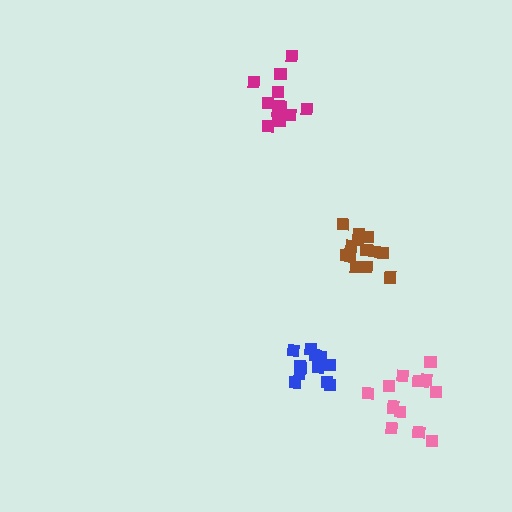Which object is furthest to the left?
The magenta cluster is leftmost.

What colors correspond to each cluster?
The clusters are colored: blue, magenta, brown, pink.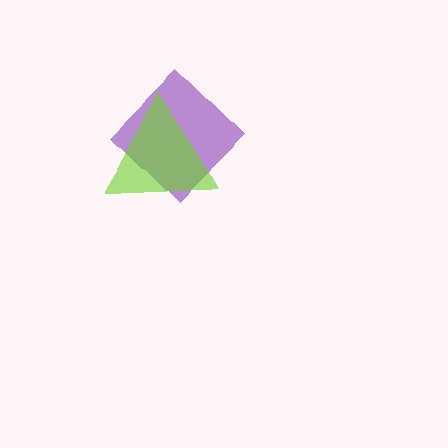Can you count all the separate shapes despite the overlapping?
Yes, there are 2 separate shapes.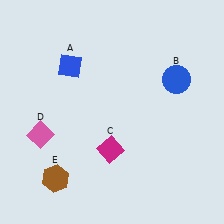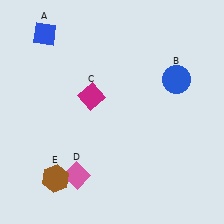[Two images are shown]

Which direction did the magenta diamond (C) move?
The magenta diamond (C) moved up.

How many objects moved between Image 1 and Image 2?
3 objects moved between the two images.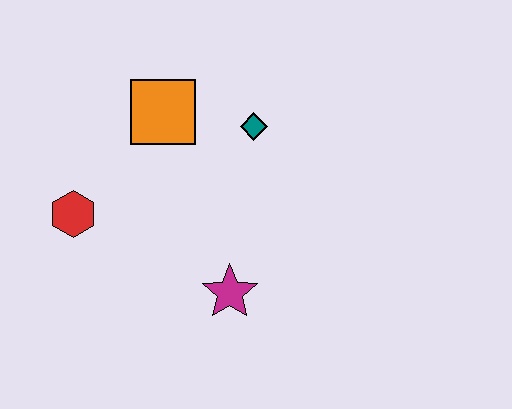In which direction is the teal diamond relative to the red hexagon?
The teal diamond is to the right of the red hexagon.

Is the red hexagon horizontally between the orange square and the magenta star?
No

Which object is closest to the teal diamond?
The orange square is closest to the teal diamond.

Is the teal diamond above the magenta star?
Yes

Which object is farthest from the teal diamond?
The red hexagon is farthest from the teal diamond.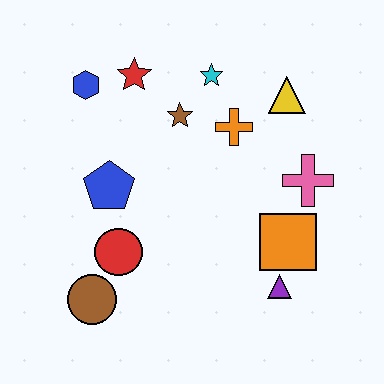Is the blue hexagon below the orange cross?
No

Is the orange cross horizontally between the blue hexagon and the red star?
No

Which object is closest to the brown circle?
The red circle is closest to the brown circle.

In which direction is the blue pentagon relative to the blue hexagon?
The blue pentagon is below the blue hexagon.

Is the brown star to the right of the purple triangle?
No